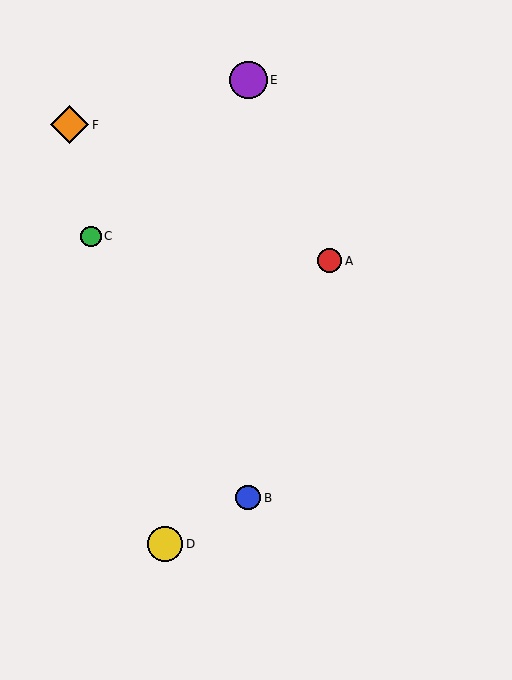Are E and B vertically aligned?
Yes, both are at x≈248.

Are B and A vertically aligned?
No, B is at x≈248 and A is at x≈330.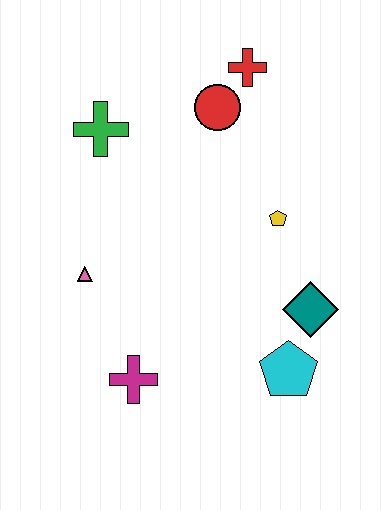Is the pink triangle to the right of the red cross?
No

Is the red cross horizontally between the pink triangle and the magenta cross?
No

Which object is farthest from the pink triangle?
The red cross is farthest from the pink triangle.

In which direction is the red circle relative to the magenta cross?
The red circle is above the magenta cross.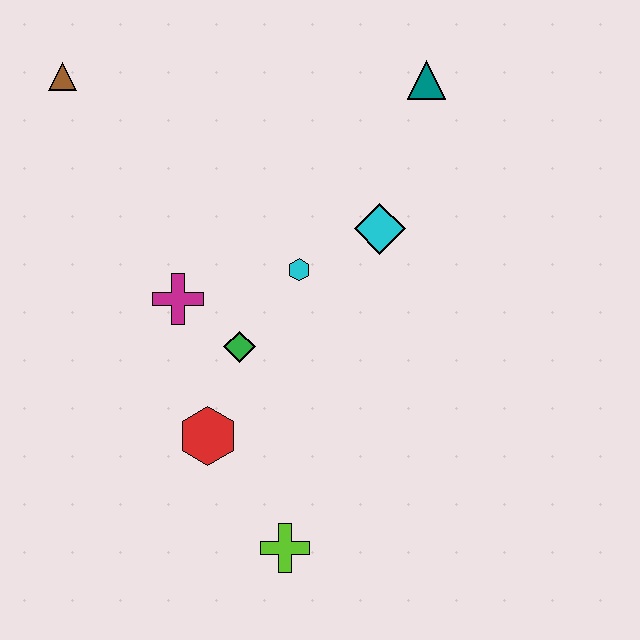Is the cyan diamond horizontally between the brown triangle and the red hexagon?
No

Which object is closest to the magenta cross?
The green diamond is closest to the magenta cross.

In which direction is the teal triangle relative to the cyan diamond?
The teal triangle is above the cyan diamond.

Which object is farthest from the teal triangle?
The lime cross is farthest from the teal triangle.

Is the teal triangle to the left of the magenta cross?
No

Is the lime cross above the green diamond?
No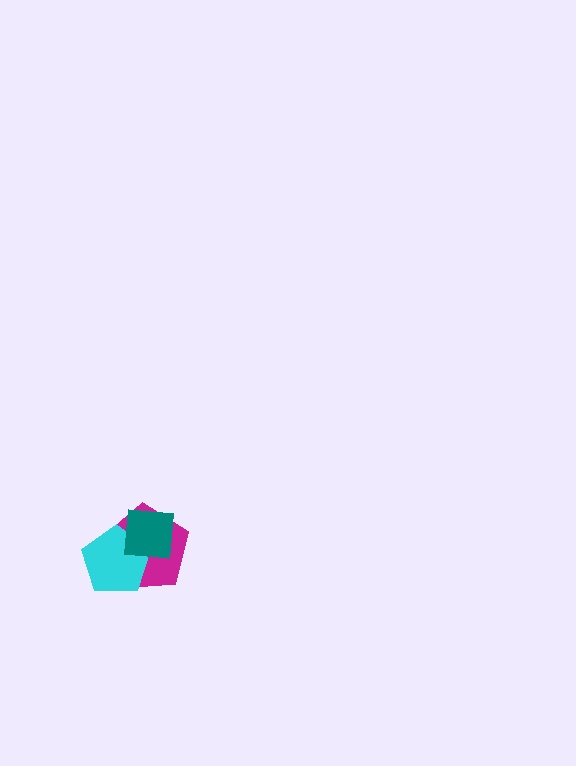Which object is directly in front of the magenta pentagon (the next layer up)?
The cyan pentagon is directly in front of the magenta pentagon.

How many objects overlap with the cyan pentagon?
2 objects overlap with the cyan pentagon.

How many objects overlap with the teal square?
2 objects overlap with the teal square.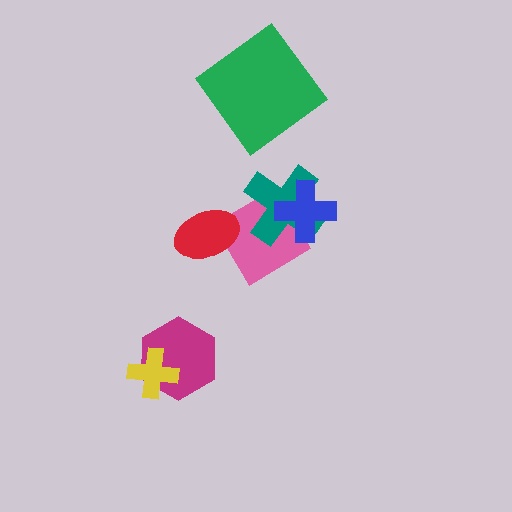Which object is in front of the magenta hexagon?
The yellow cross is in front of the magenta hexagon.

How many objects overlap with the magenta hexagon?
1 object overlaps with the magenta hexagon.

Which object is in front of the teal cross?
The blue cross is in front of the teal cross.